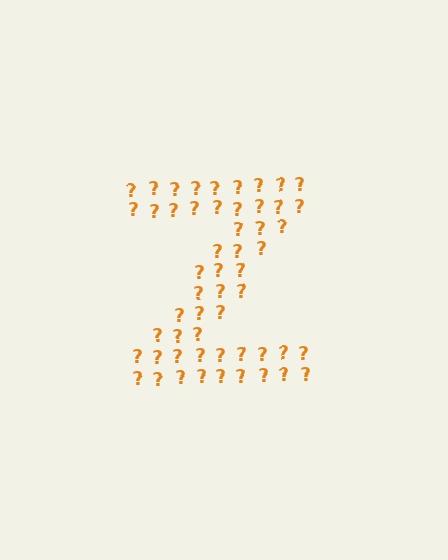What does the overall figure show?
The overall figure shows the letter Z.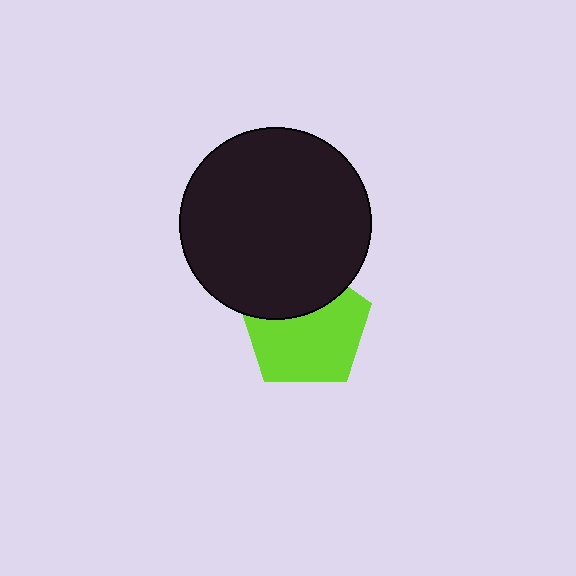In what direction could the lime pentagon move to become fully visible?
The lime pentagon could move down. That would shift it out from behind the black circle entirely.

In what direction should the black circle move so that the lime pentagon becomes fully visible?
The black circle should move up. That is the shortest direction to clear the overlap and leave the lime pentagon fully visible.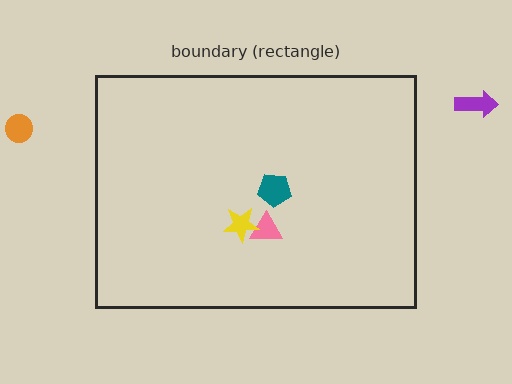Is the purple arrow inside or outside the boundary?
Outside.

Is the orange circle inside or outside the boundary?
Outside.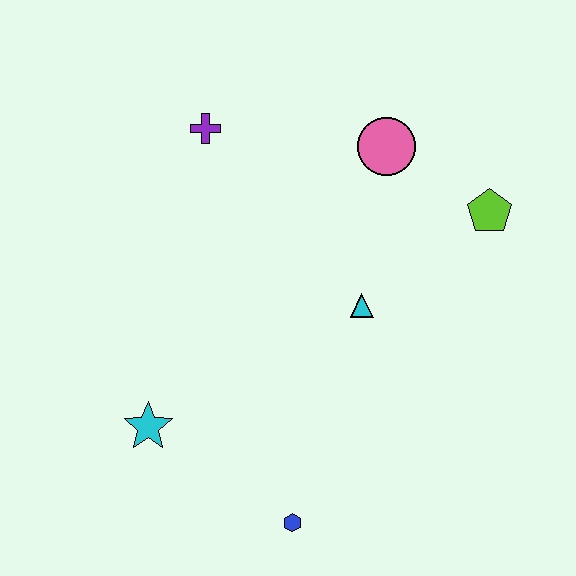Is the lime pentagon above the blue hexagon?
Yes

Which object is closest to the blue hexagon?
The cyan star is closest to the blue hexagon.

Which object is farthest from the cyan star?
The lime pentagon is farthest from the cyan star.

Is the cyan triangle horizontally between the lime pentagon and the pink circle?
No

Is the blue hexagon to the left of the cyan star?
No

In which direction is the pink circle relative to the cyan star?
The pink circle is above the cyan star.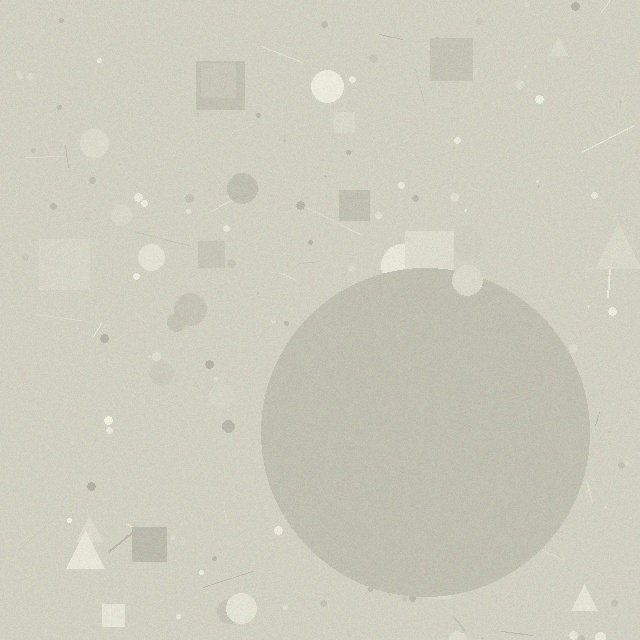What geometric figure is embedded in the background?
A circle is embedded in the background.